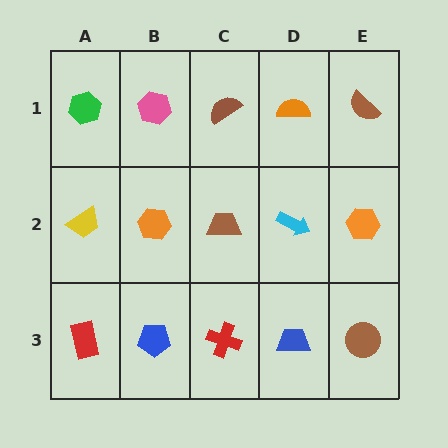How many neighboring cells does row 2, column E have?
3.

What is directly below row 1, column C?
A brown trapezoid.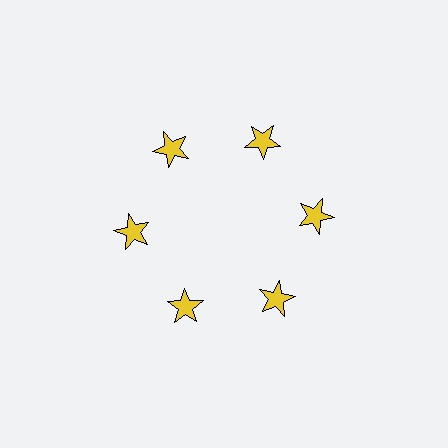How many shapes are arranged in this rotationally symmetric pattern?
There are 6 shapes, arranged in 6 groups of 1.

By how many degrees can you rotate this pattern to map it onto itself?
The pattern maps onto itself every 60 degrees of rotation.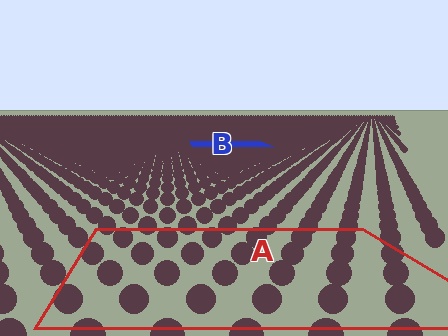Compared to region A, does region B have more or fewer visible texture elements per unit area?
Region B has more texture elements per unit area — they are packed more densely because it is farther away.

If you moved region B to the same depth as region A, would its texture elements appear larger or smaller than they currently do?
They would appear larger. At a closer depth, the same texture elements are projected at a bigger on-screen size.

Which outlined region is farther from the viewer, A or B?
Region B is farther from the viewer — the texture elements inside it appear smaller and more densely packed.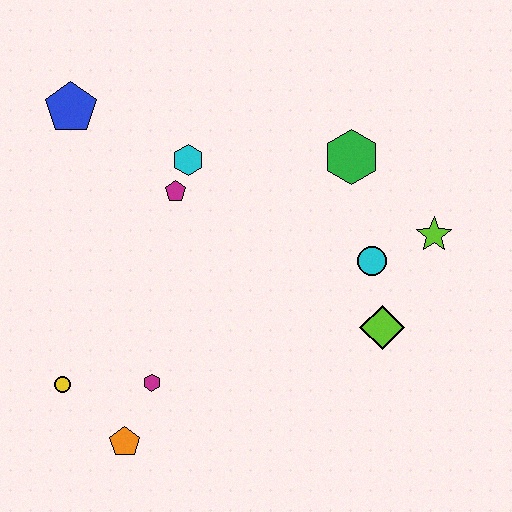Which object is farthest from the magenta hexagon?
The lime star is farthest from the magenta hexagon.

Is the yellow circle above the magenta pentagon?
No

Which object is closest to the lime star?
The cyan circle is closest to the lime star.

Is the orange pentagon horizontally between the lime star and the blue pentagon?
Yes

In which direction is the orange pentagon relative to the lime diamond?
The orange pentagon is to the left of the lime diamond.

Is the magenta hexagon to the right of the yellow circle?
Yes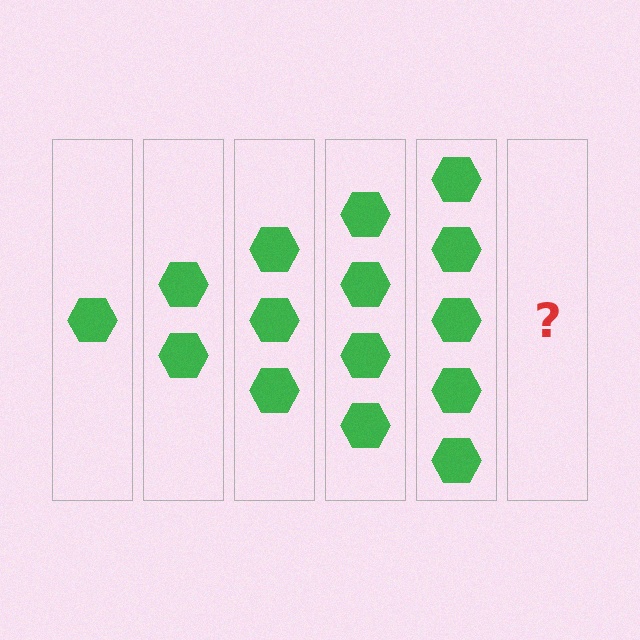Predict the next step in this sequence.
The next step is 6 hexagons.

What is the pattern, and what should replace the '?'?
The pattern is that each step adds one more hexagon. The '?' should be 6 hexagons.